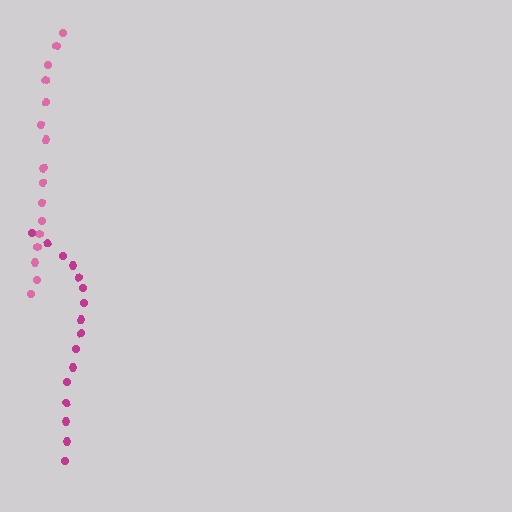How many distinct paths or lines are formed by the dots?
There are 2 distinct paths.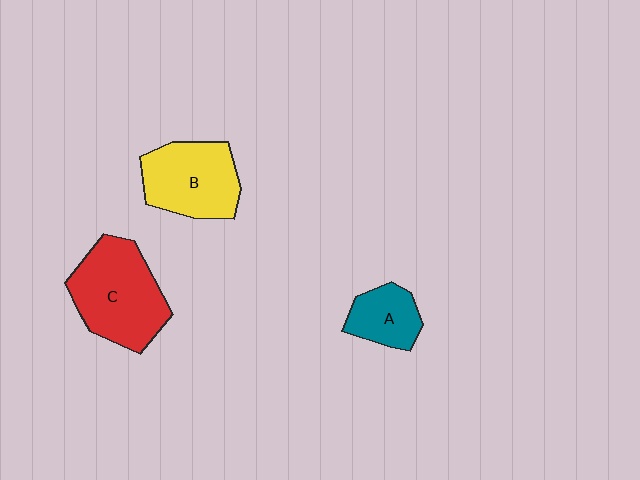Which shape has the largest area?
Shape C (red).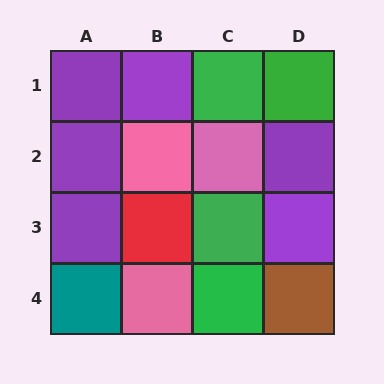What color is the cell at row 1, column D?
Green.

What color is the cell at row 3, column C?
Green.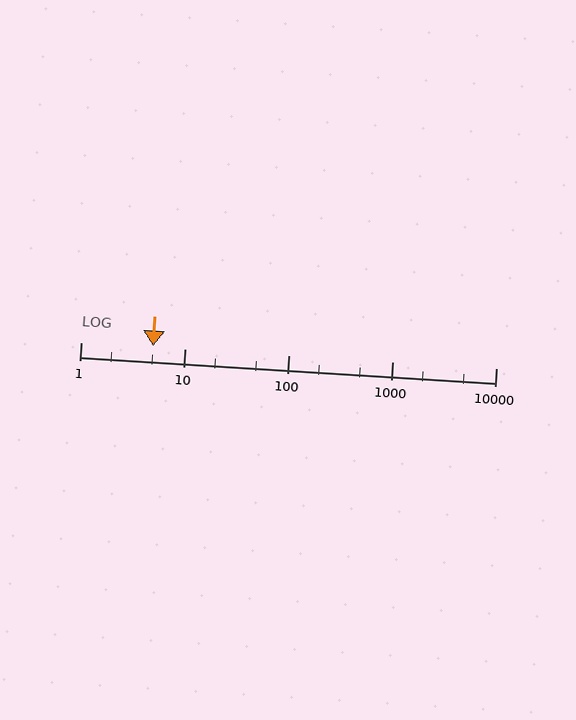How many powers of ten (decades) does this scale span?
The scale spans 4 decades, from 1 to 10000.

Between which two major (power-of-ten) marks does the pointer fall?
The pointer is between 1 and 10.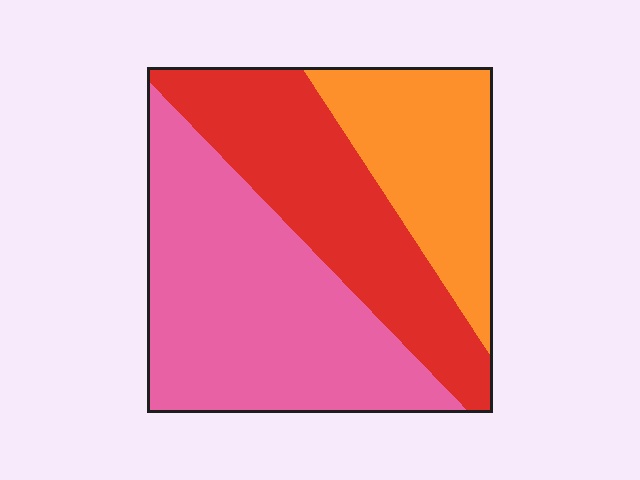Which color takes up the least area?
Orange, at roughly 25%.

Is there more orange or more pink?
Pink.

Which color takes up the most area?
Pink, at roughly 45%.